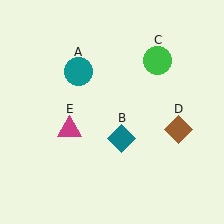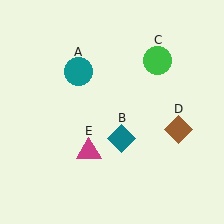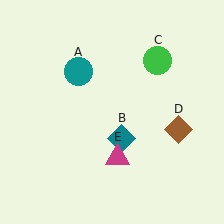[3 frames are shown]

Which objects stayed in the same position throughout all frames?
Teal circle (object A) and teal diamond (object B) and green circle (object C) and brown diamond (object D) remained stationary.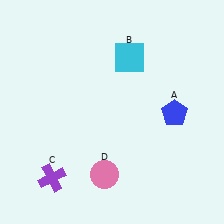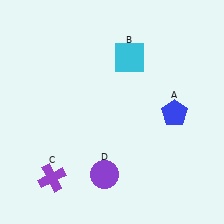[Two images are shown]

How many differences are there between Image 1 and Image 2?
There is 1 difference between the two images.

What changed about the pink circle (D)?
In Image 1, D is pink. In Image 2, it changed to purple.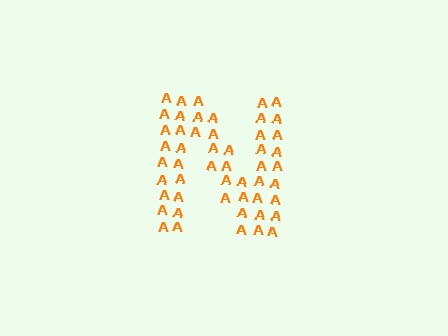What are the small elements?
The small elements are letter A's.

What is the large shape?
The large shape is the letter N.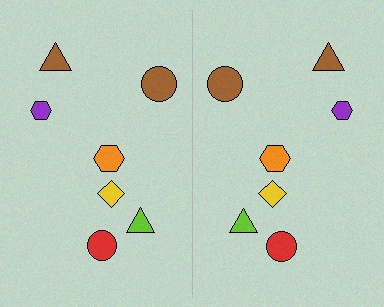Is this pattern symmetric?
Yes, this pattern has bilateral (reflection) symmetry.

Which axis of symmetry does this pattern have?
The pattern has a vertical axis of symmetry running through the center of the image.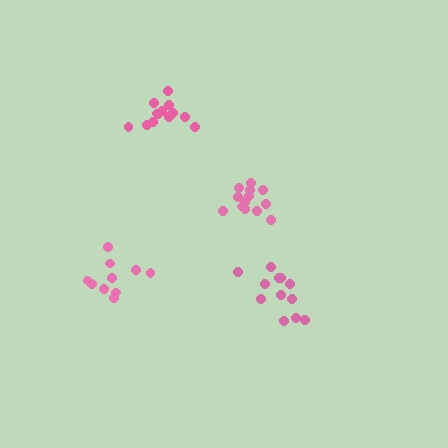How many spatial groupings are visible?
There are 4 spatial groupings.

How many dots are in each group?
Group 1: 10 dots, Group 2: 14 dots, Group 3: 13 dots, Group 4: 12 dots (49 total).